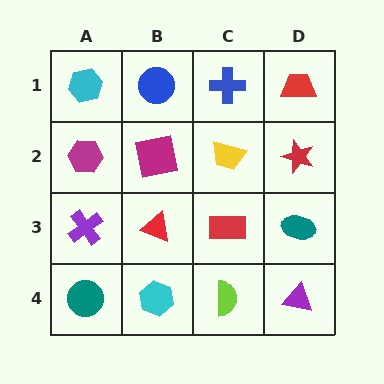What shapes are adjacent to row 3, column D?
A red star (row 2, column D), a purple triangle (row 4, column D), a red rectangle (row 3, column C).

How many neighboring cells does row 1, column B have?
3.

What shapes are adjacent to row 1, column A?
A magenta hexagon (row 2, column A), a blue circle (row 1, column B).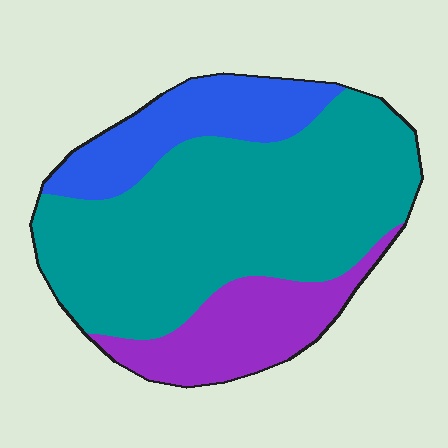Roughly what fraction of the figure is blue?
Blue covers roughly 20% of the figure.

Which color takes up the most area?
Teal, at roughly 60%.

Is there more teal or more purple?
Teal.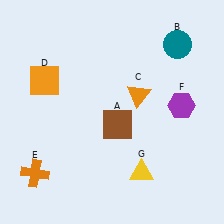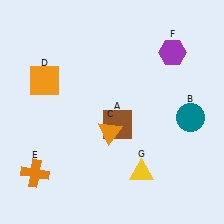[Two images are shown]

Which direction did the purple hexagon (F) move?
The purple hexagon (F) moved up.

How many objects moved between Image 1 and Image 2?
3 objects moved between the two images.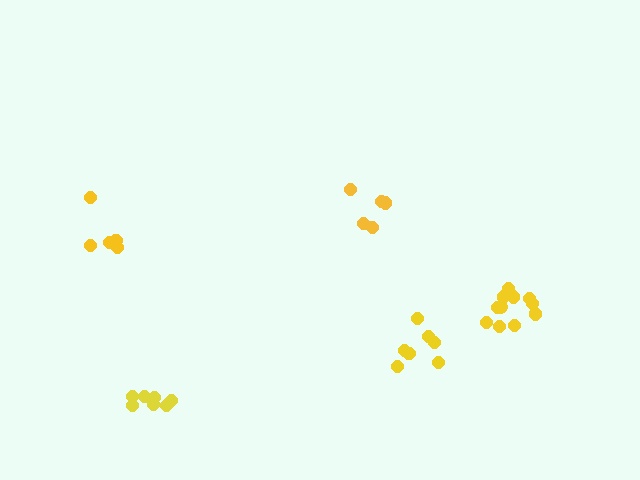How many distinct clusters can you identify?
There are 5 distinct clusters.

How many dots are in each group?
Group 1: 11 dots, Group 2: 7 dots, Group 3: 5 dots, Group 4: 7 dots, Group 5: 5 dots (35 total).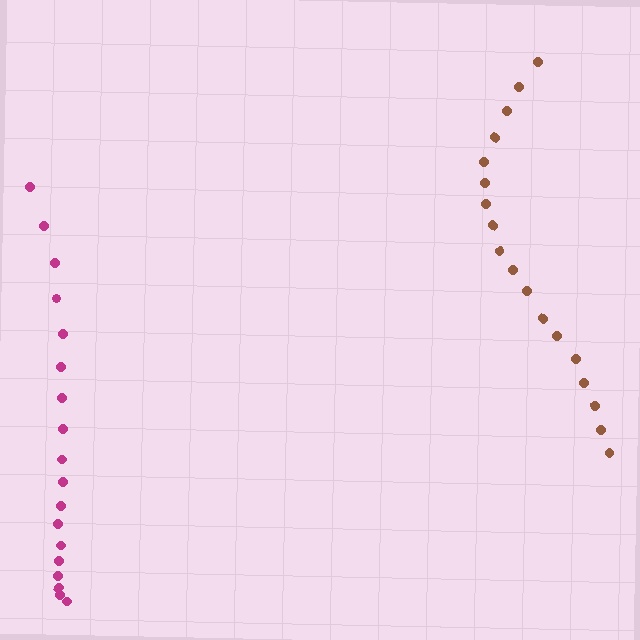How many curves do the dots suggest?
There are 2 distinct paths.